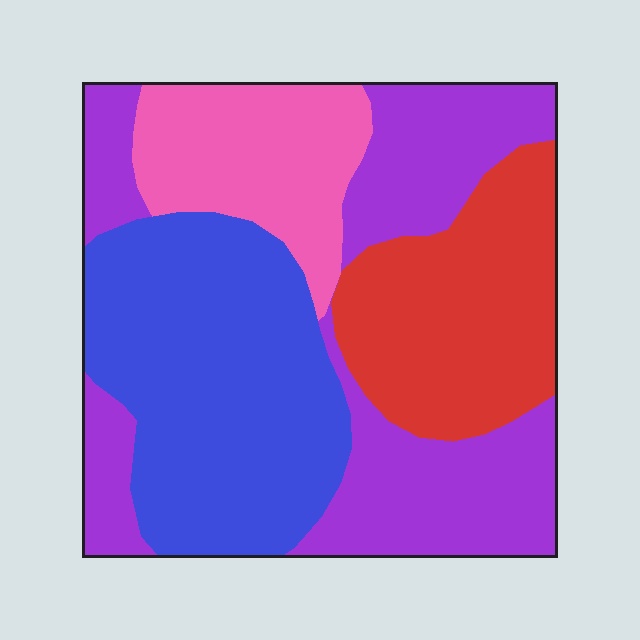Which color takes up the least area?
Pink, at roughly 15%.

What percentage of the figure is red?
Red takes up about one fifth (1/5) of the figure.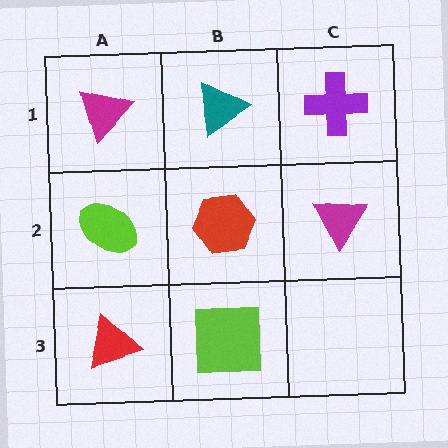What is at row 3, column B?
A lime square.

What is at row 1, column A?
A magenta triangle.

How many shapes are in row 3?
2 shapes.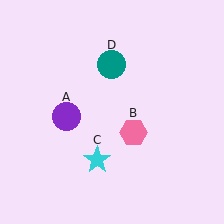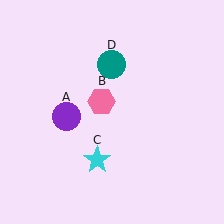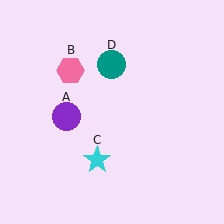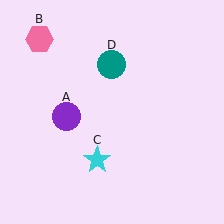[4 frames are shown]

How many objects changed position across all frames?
1 object changed position: pink hexagon (object B).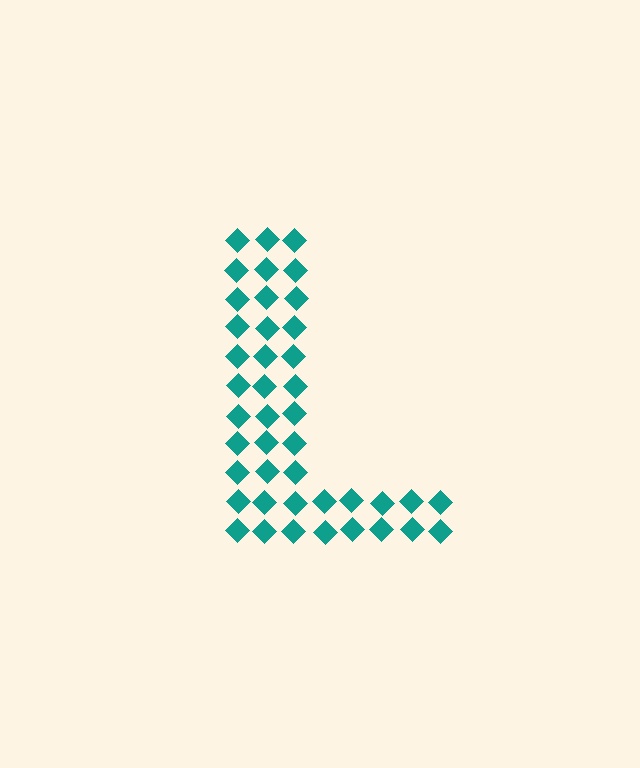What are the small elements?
The small elements are diamonds.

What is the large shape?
The large shape is the letter L.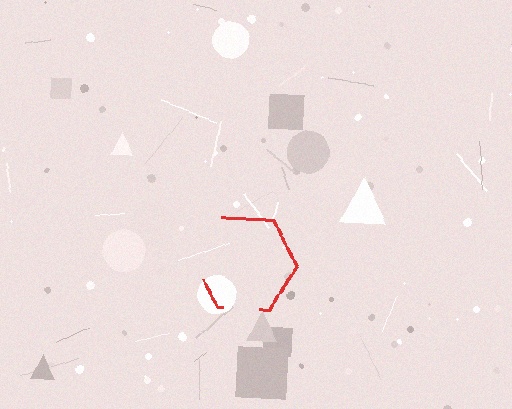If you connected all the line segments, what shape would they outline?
They would outline a hexagon.